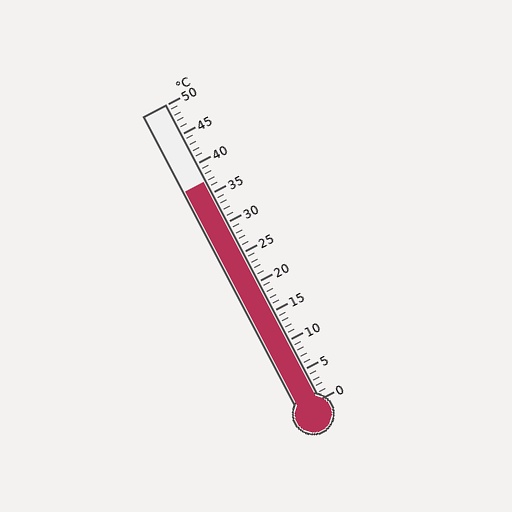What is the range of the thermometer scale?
The thermometer scale ranges from 0°C to 50°C.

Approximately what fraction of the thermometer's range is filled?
The thermometer is filled to approximately 75% of its range.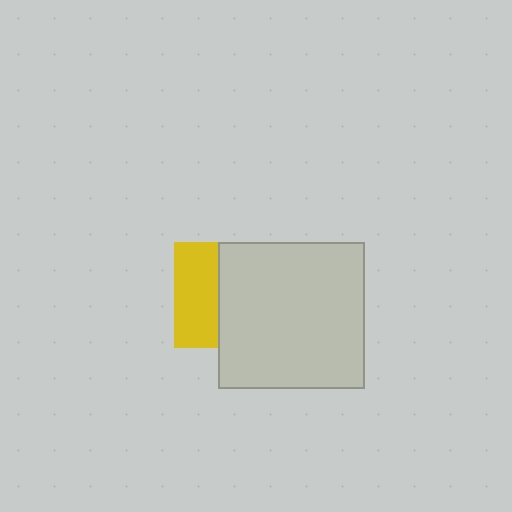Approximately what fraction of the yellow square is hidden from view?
Roughly 58% of the yellow square is hidden behind the light gray square.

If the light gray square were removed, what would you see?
You would see the complete yellow square.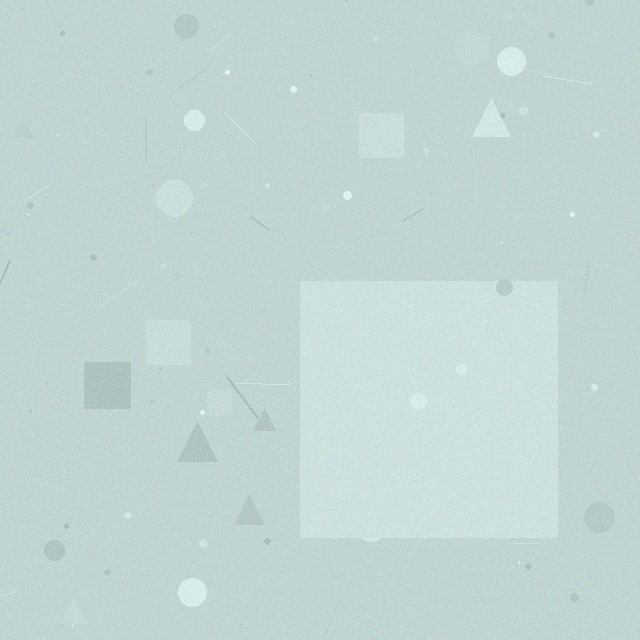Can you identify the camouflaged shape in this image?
The camouflaged shape is a square.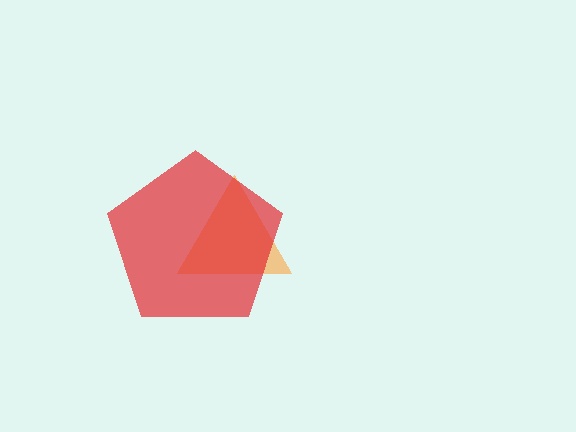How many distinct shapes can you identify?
There are 2 distinct shapes: an orange triangle, a red pentagon.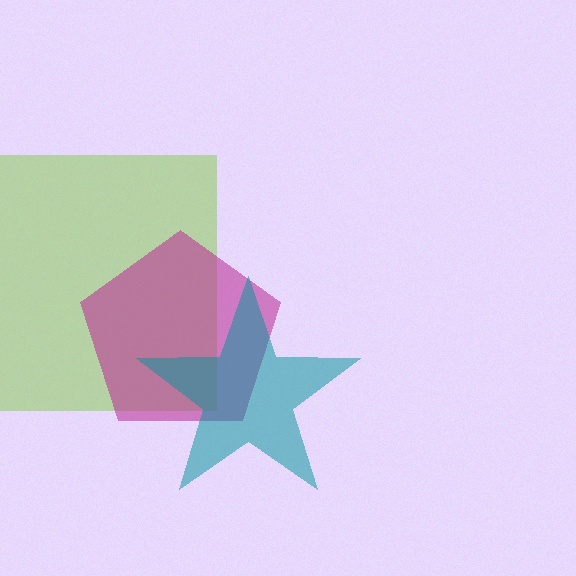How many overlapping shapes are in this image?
There are 3 overlapping shapes in the image.